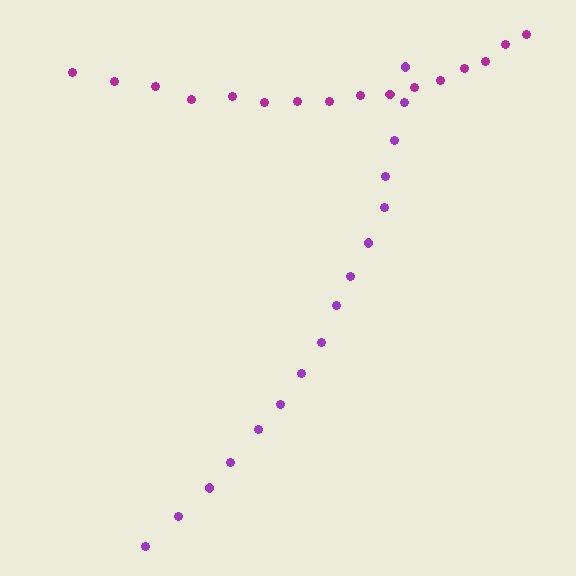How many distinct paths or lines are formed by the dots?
There are 2 distinct paths.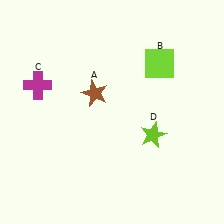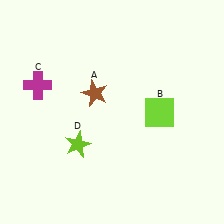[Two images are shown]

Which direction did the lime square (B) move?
The lime square (B) moved down.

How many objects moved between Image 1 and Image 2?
2 objects moved between the two images.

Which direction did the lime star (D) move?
The lime star (D) moved left.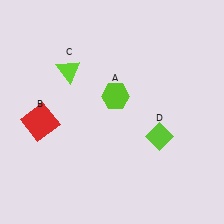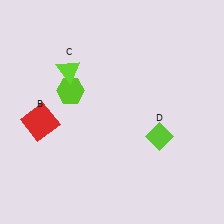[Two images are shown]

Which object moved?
The lime hexagon (A) moved left.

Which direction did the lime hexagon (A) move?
The lime hexagon (A) moved left.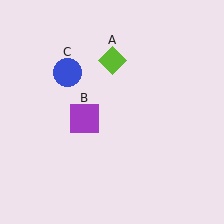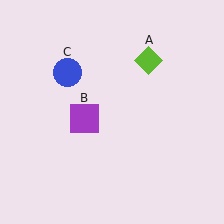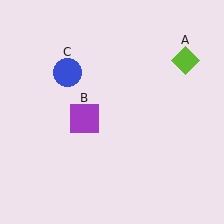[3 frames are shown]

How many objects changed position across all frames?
1 object changed position: lime diamond (object A).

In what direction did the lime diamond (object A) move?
The lime diamond (object A) moved right.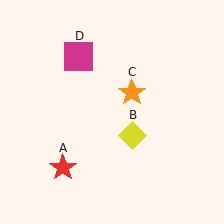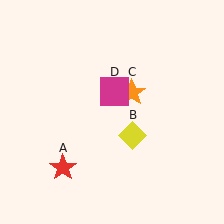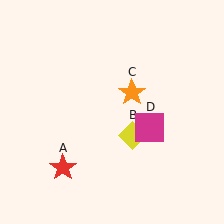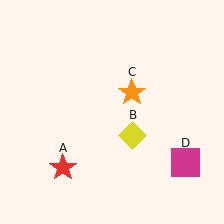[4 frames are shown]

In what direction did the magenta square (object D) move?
The magenta square (object D) moved down and to the right.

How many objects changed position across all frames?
1 object changed position: magenta square (object D).